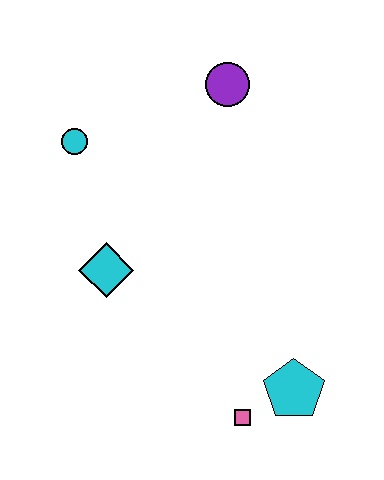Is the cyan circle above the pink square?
Yes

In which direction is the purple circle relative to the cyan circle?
The purple circle is to the right of the cyan circle.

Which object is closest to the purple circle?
The cyan circle is closest to the purple circle.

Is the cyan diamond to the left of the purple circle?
Yes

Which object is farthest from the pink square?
The purple circle is farthest from the pink square.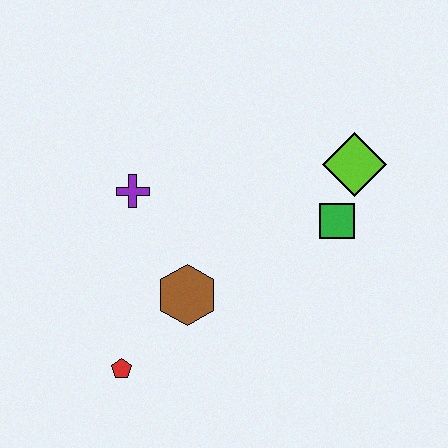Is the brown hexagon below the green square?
Yes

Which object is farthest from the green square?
The red pentagon is farthest from the green square.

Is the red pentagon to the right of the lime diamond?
No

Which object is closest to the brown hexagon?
The red pentagon is closest to the brown hexagon.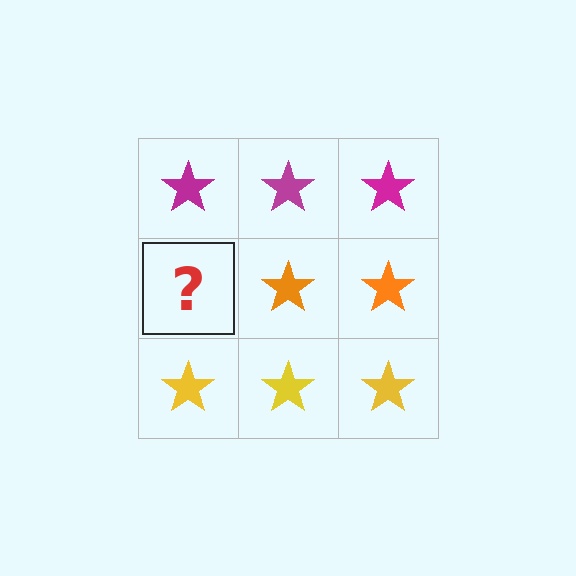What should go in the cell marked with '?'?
The missing cell should contain an orange star.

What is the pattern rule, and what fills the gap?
The rule is that each row has a consistent color. The gap should be filled with an orange star.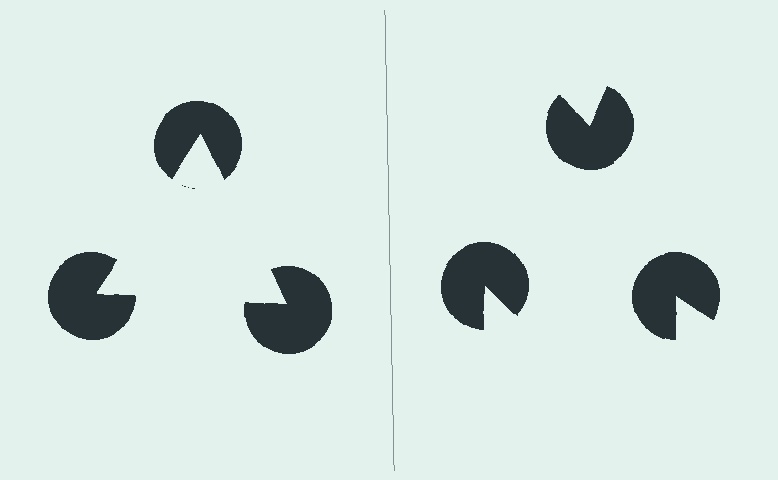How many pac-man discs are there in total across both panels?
6 — 3 on each side.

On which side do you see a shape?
An illusory triangle appears on the left side. On the right side the wedge cuts are rotated, so no coherent shape forms.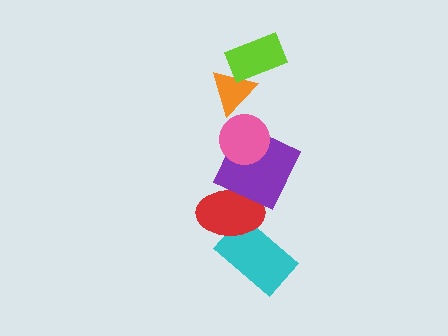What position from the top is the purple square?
The purple square is 4th from the top.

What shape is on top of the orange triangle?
The lime rectangle is on top of the orange triangle.